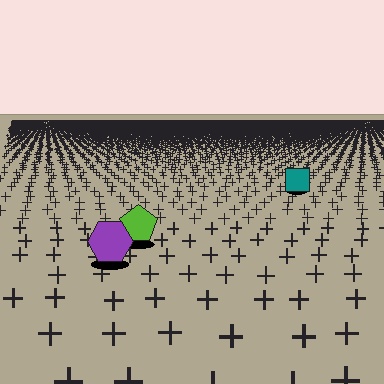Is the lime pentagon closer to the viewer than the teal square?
Yes. The lime pentagon is closer — you can tell from the texture gradient: the ground texture is coarser near it.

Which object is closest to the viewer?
The purple hexagon is closest. The texture marks near it are larger and more spread out.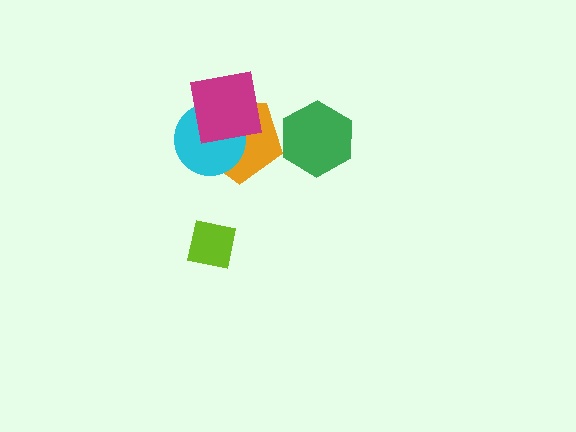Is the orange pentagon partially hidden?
Yes, it is partially covered by another shape.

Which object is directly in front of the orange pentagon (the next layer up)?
The cyan circle is directly in front of the orange pentagon.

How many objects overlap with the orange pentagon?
2 objects overlap with the orange pentagon.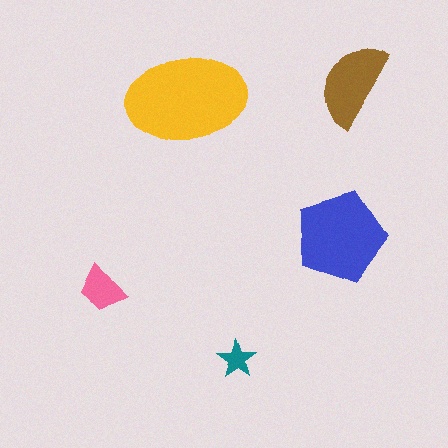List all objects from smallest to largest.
The teal star, the pink trapezoid, the brown semicircle, the blue pentagon, the yellow ellipse.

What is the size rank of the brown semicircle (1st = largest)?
3rd.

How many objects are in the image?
There are 5 objects in the image.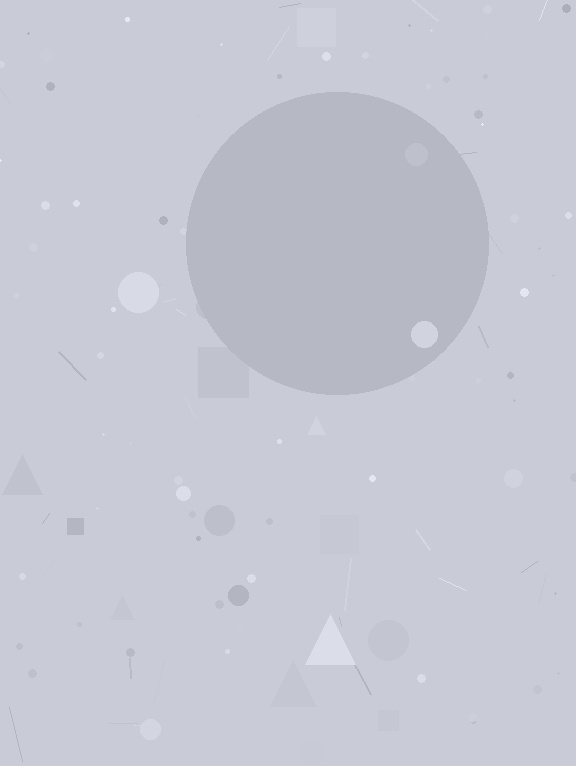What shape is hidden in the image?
A circle is hidden in the image.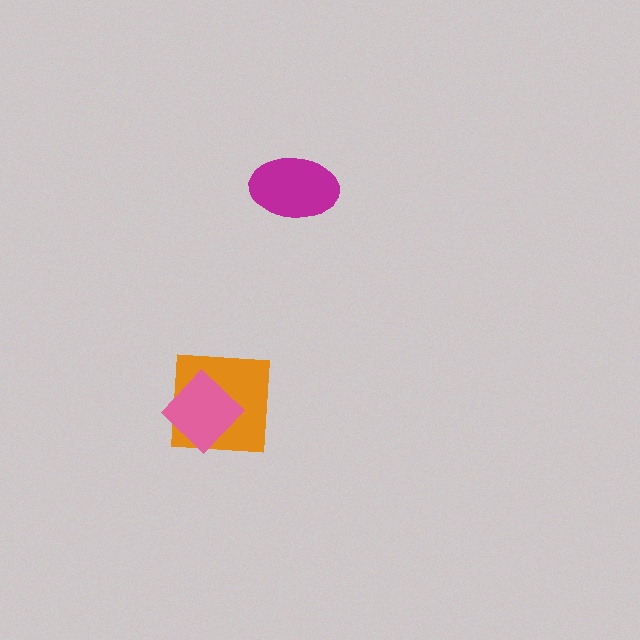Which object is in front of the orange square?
The pink diamond is in front of the orange square.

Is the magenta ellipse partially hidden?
No, no other shape covers it.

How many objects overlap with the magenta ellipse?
0 objects overlap with the magenta ellipse.